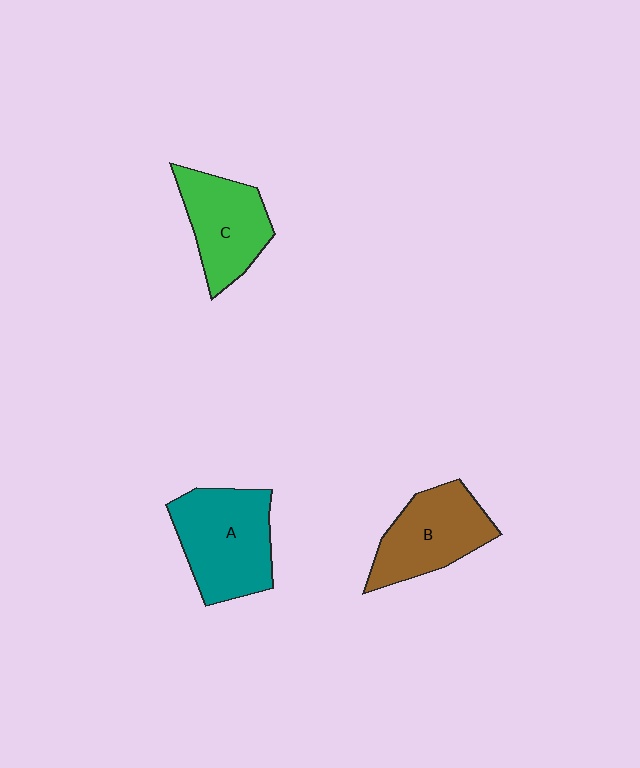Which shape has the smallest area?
Shape C (green).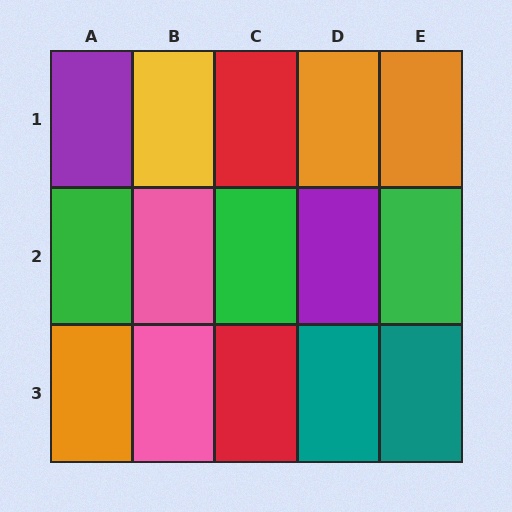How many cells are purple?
2 cells are purple.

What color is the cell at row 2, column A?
Green.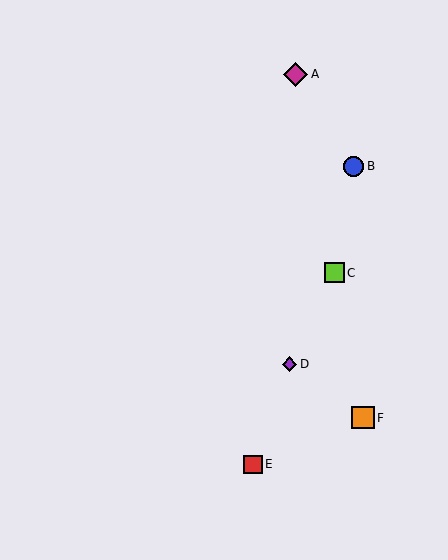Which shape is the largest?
The magenta diamond (labeled A) is the largest.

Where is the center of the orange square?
The center of the orange square is at (363, 418).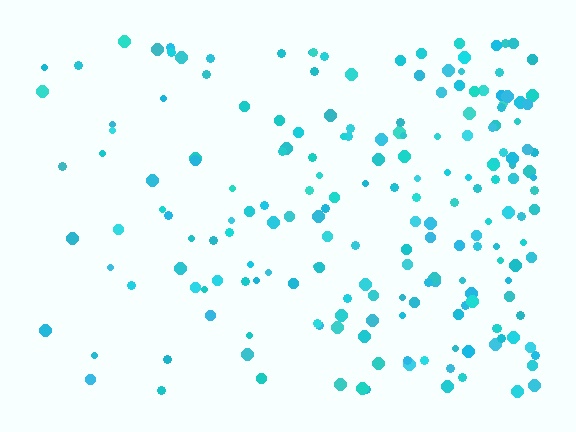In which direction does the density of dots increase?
From left to right, with the right side densest.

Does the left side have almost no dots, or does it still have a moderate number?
Still a moderate number, just noticeably fewer than the right.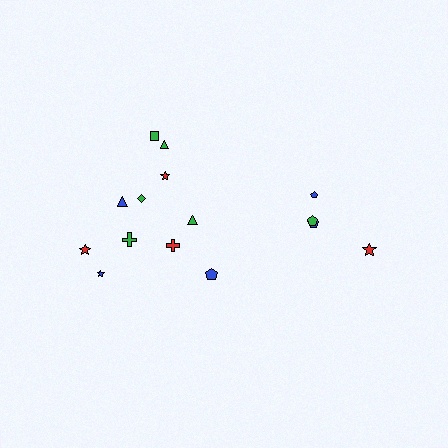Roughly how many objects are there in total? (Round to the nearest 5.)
Roughly 15 objects in total.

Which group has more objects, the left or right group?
The left group.